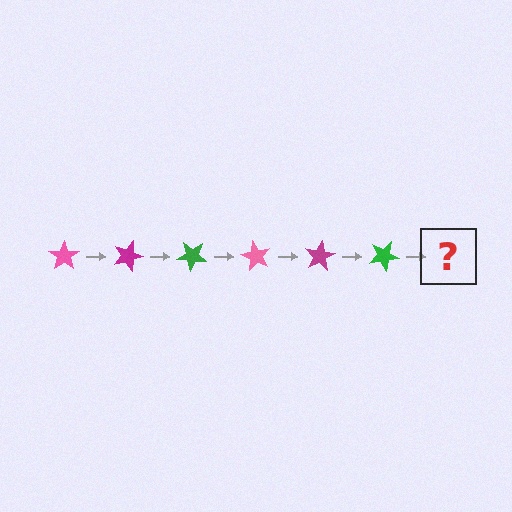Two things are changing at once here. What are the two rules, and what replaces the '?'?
The two rules are that it rotates 20 degrees each step and the color cycles through pink, magenta, and green. The '?' should be a pink star, rotated 120 degrees from the start.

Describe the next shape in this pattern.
It should be a pink star, rotated 120 degrees from the start.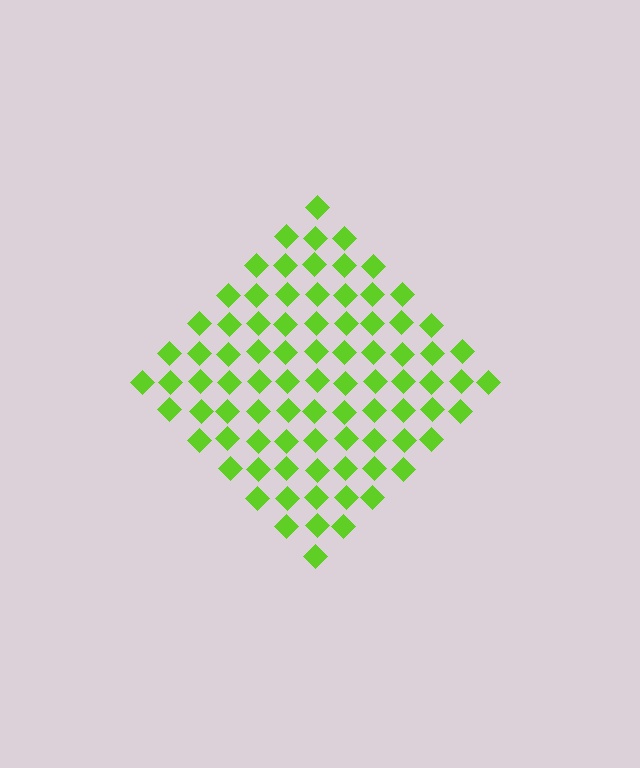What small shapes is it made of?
It is made of small diamonds.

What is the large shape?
The large shape is a diamond.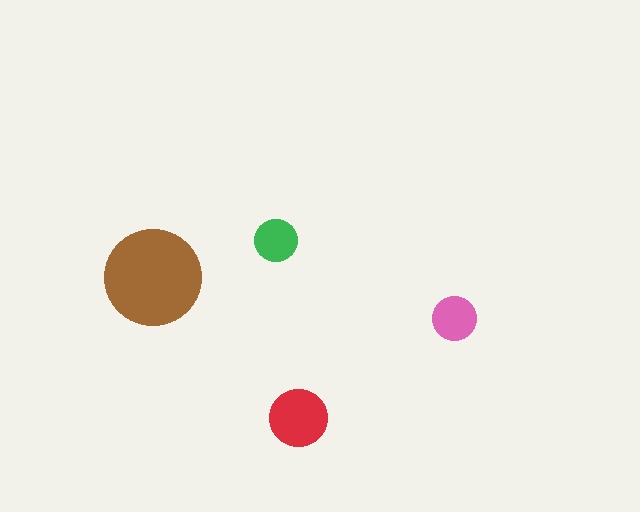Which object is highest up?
The green circle is topmost.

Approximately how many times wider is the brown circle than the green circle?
About 2.5 times wider.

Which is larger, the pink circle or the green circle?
The pink one.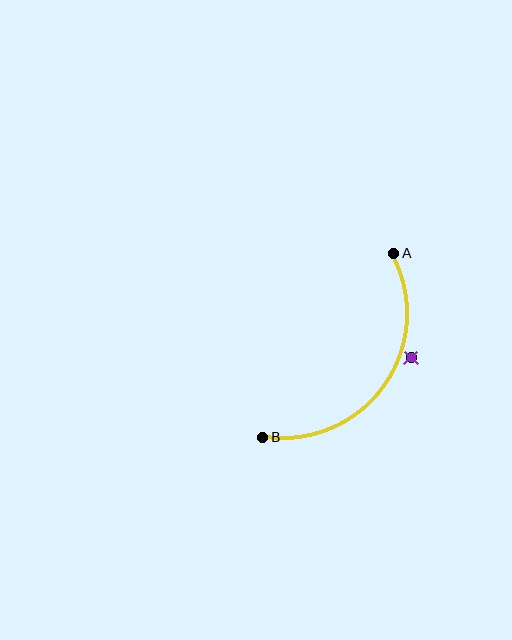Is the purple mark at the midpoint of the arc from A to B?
No — the purple mark does not lie on the arc at all. It sits slightly outside the curve.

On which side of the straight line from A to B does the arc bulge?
The arc bulges below and to the right of the straight line connecting A and B.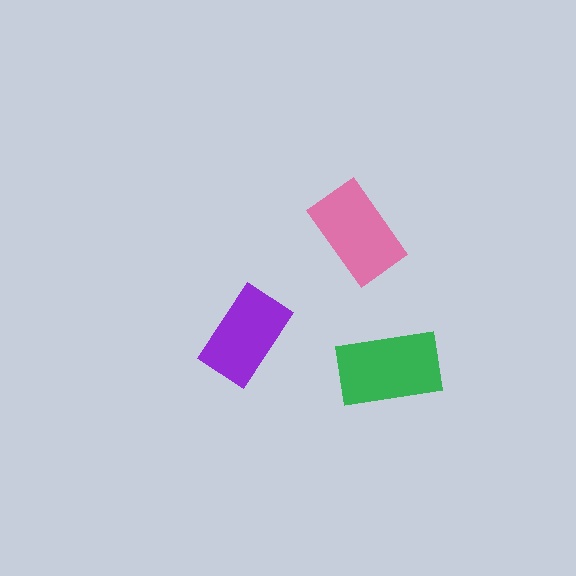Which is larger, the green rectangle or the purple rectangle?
The green one.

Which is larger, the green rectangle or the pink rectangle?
The green one.